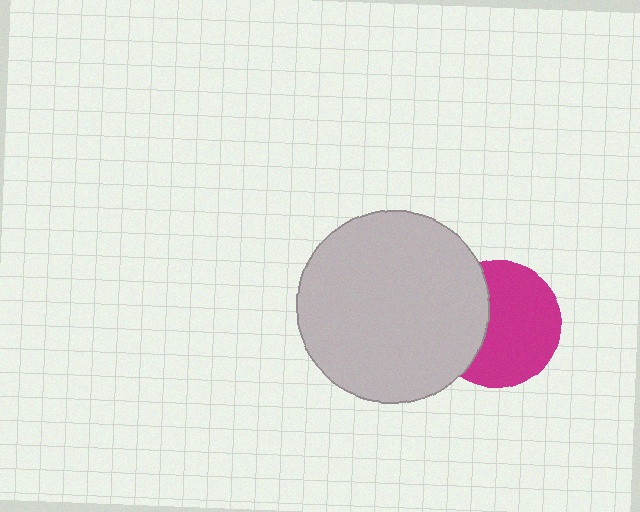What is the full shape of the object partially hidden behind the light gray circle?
The partially hidden object is a magenta circle.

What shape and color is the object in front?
The object in front is a light gray circle.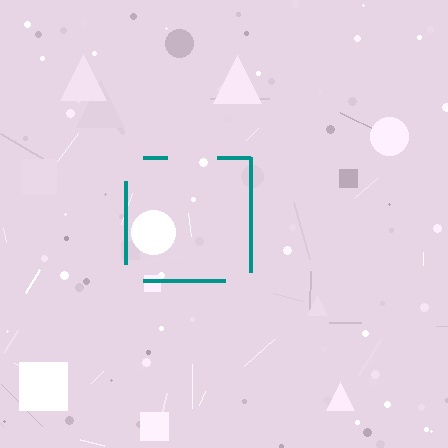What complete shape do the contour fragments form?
The contour fragments form a square.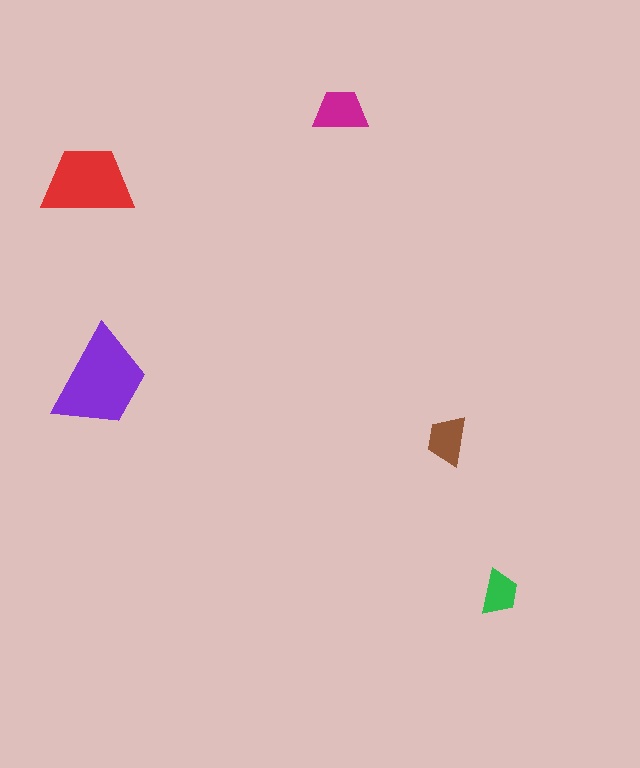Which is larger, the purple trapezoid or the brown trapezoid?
The purple one.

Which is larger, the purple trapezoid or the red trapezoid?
The purple one.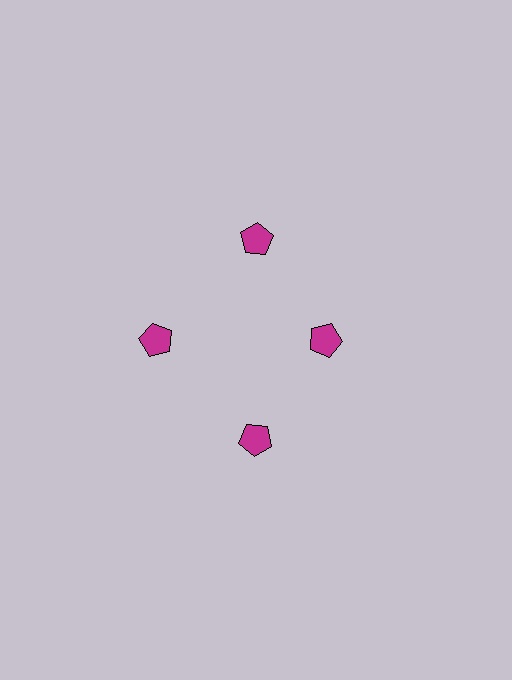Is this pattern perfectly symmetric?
No. The 4 magenta pentagons are arranged in a ring, but one element near the 3 o'clock position is pulled inward toward the center, breaking the 4-fold rotational symmetry.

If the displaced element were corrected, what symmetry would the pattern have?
It would have 4-fold rotational symmetry — the pattern would map onto itself every 90 degrees.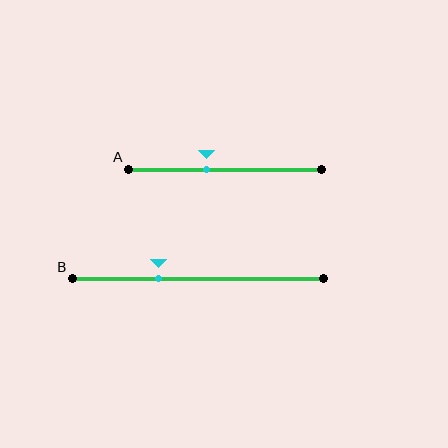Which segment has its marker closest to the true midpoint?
Segment A has its marker closest to the true midpoint.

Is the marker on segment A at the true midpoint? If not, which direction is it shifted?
No, the marker on segment A is shifted to the left by about 10% of the segment length.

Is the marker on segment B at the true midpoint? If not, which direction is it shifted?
No, the marker on segment B is shifted to the left by about 16% of the segment length.